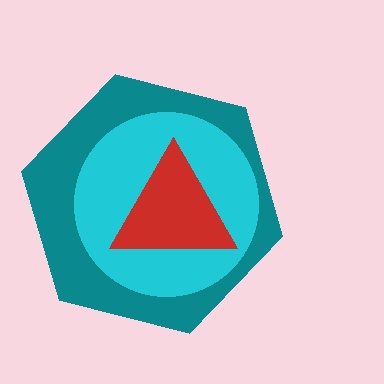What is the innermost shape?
The red triangle.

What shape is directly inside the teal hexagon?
The cyan circle.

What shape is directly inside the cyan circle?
The red triangle.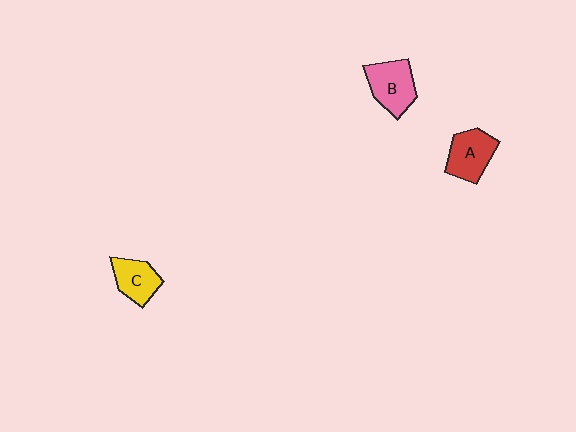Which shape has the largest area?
Shape B (pink).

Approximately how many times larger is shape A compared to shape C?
Approximately 1.2 times.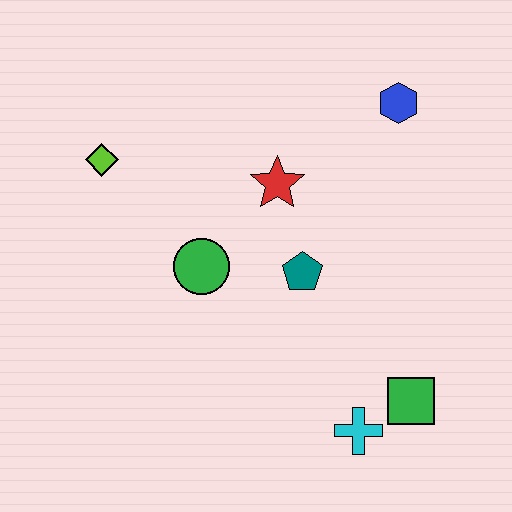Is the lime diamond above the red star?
Yes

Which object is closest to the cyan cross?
The green square is closest to the cyan cross.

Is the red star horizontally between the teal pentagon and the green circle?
Yes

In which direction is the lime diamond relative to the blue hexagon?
The lime diamond is to the left of the blue hexagon.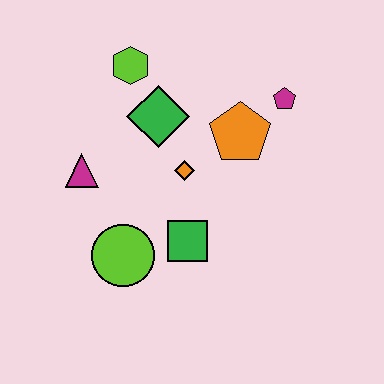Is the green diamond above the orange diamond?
Yes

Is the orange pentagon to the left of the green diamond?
No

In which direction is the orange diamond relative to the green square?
The orange diamond is above the green square.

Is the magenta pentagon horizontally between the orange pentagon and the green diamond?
No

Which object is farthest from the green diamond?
The lime circle is farthest from the green diamond.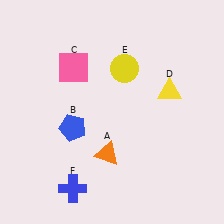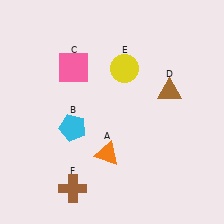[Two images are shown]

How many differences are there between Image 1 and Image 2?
There are 3 differences between the two images.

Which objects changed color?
B changed from blue to cyan. D changed from yellow to brown. F changed from blue to brown.